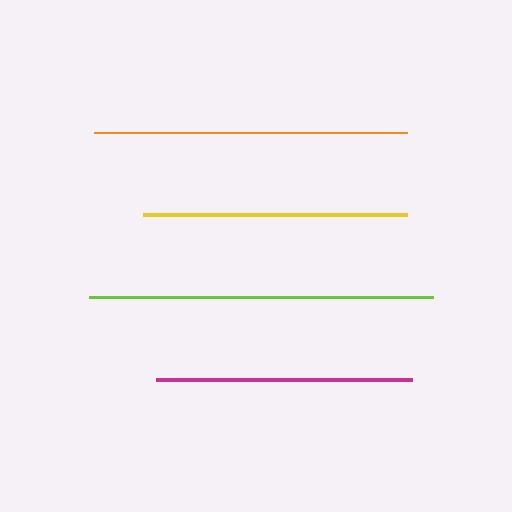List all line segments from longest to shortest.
From longest to shortest: lime, orange, yellow, magenta.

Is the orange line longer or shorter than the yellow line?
The orange line is longer than the yellow line.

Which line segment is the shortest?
The magenta line is the shortest at approximately 257 pixels.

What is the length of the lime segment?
The lime segment is approximately 344 pixels long.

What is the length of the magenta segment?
The magenta segment is approximately 257 pixels long.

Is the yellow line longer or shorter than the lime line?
The lime line is longer than the yellow line.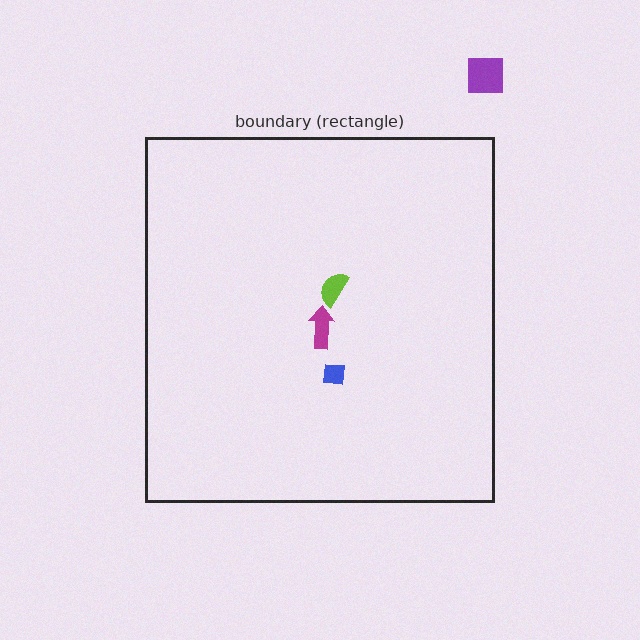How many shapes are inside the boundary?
3 inside, 1 outside.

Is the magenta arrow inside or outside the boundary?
Inside.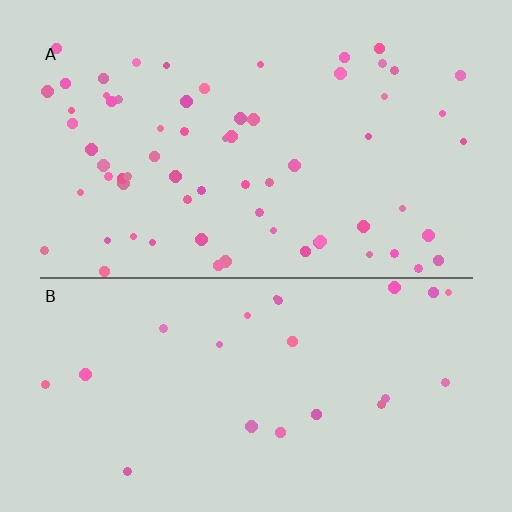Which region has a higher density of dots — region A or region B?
A (the top).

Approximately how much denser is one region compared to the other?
Approximately 2.9× — region A over region B.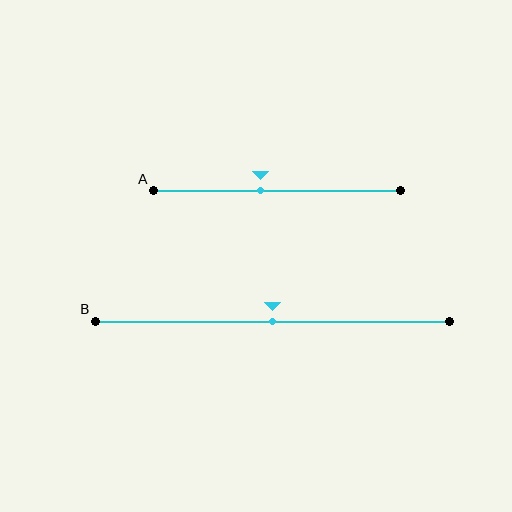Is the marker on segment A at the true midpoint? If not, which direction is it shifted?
No, the marker on segment A is shifted to the left by about 7% of the segment length.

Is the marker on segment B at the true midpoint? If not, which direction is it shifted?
Yes, the marker on segment B is at the true midpoint.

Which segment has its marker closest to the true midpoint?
Segment B has its marker closest to the true midpoint.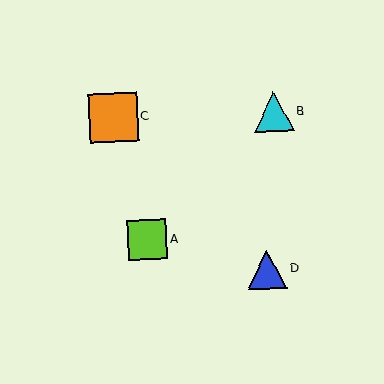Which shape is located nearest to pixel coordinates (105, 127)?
The orange square (labeled C) at (113, 118) is nearest to that location.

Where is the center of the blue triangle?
The center of the blue triangle is at (267, 270).